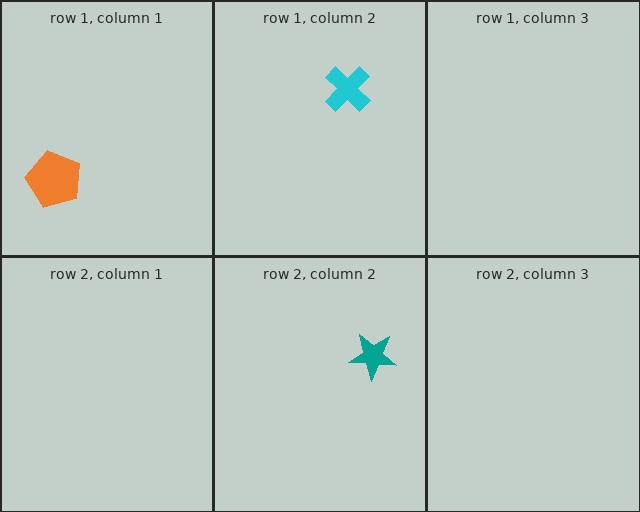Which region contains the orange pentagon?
The row 1, column 1 region.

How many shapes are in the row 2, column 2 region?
1.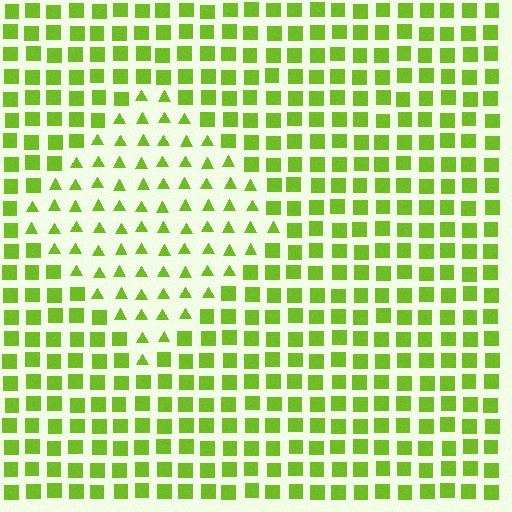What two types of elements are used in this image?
The image uses triangles inside the diamond region and squares outside it.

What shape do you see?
I see a diamond.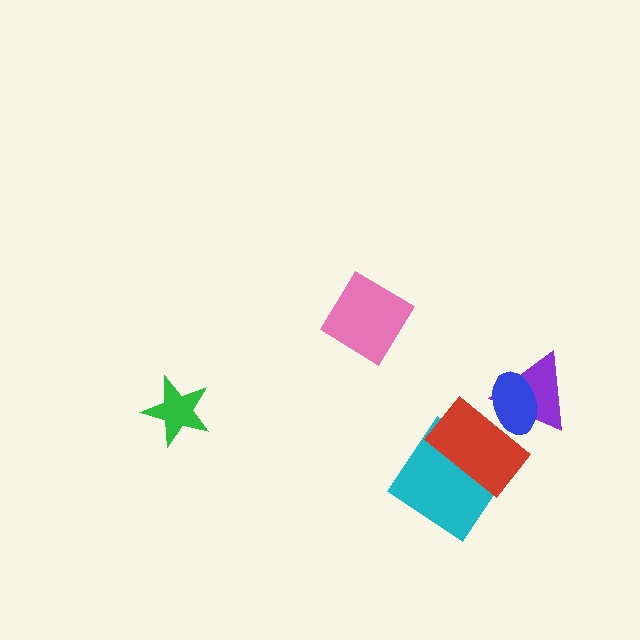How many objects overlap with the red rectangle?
3 objects overlap with the red rectangle.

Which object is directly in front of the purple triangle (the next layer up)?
The blue ellipse is directly in front of the purple triangle.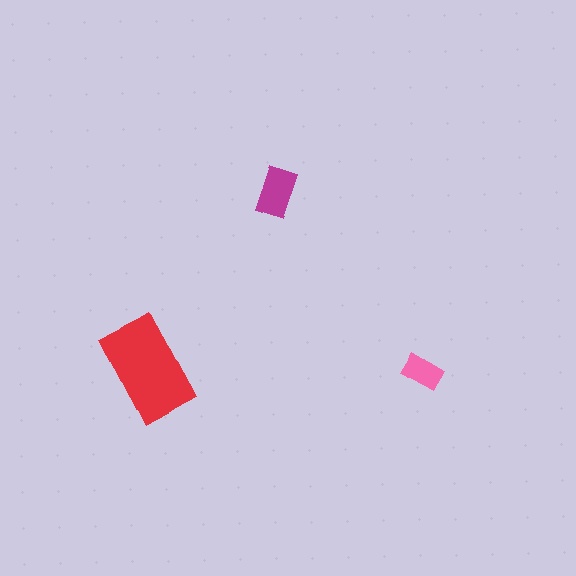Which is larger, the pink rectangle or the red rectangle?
The red one.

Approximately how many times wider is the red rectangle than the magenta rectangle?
About 2 times wider.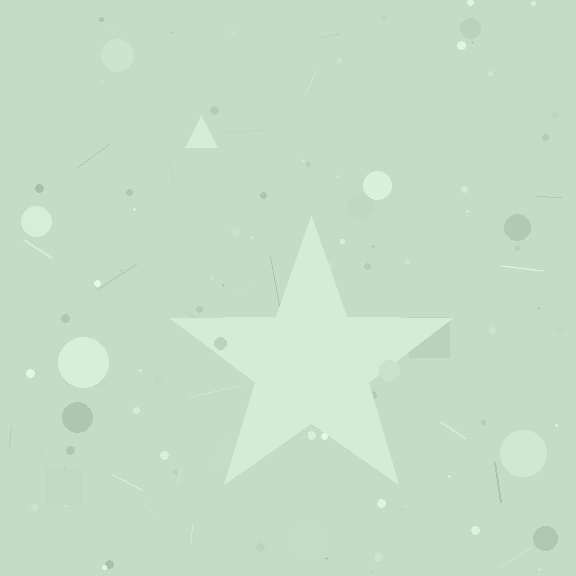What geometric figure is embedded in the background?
A star is embedded in the background.